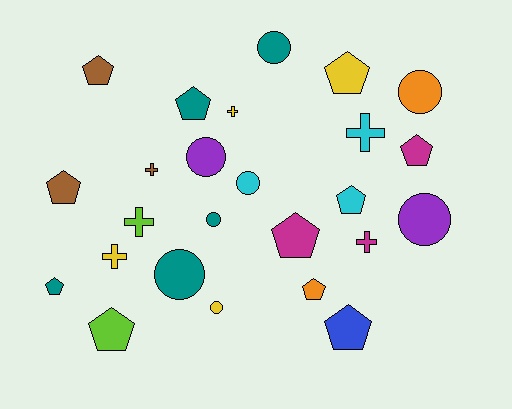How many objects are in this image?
There are 25 objects.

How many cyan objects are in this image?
There are 3 cyan objects.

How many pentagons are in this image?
There are 11 pentagons.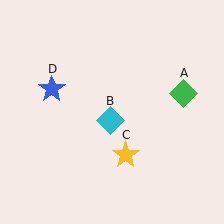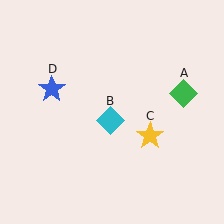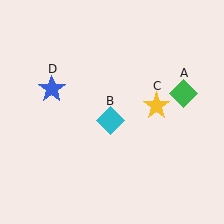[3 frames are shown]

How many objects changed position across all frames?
1 object changed position: yellow star (object C).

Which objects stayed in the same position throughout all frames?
Green diamond (object A) and cyan diamond (object B) and blue star (object D) remained stationary.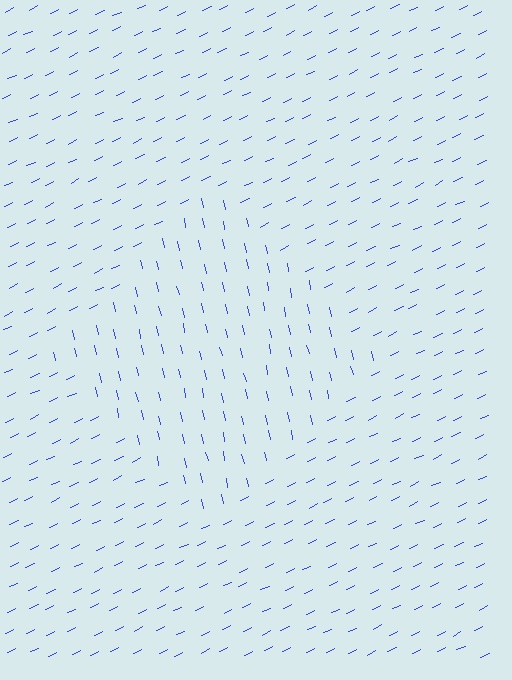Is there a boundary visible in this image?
Yes, there is a texture boundary formed by a change in line orientation.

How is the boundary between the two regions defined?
The boundary is defined purely by a change in line orientation (approximately 76 degrees difference). All lines are the same color and thickness.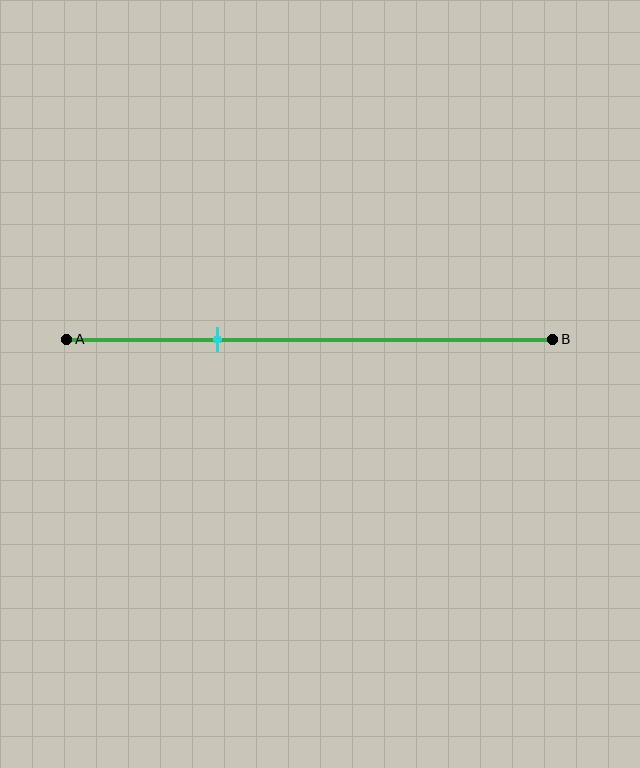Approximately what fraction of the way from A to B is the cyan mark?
The cyan mark is approximately 30% of the way from A to B.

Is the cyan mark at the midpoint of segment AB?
No, the mark is at about 30% from A, not at the 50% midpoint.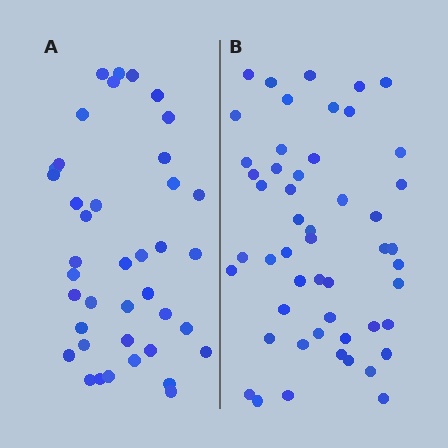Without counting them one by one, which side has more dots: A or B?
Region B (the right region) has more dots.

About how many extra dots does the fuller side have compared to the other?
Region B has roughly 12 or so more dots than region A.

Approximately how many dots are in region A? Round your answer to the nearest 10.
About 40 dots.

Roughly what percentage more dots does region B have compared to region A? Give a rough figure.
About 30% more.